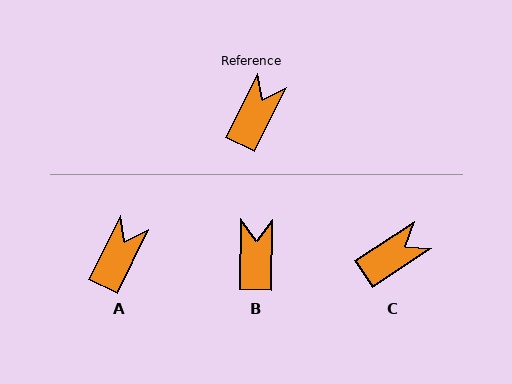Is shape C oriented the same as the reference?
No, it is off by about 31 degrees.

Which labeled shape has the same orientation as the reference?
A.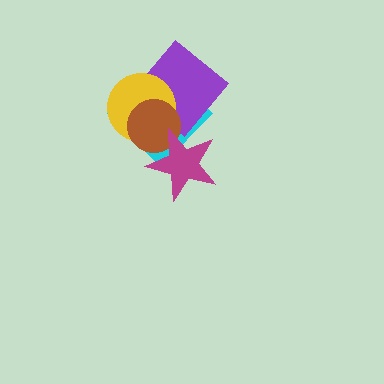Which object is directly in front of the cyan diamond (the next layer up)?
The purple diamond is directly in front of the cyan diamond.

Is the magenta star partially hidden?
No, no other shape covers it.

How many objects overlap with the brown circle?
4 objects overlap with the brown circle.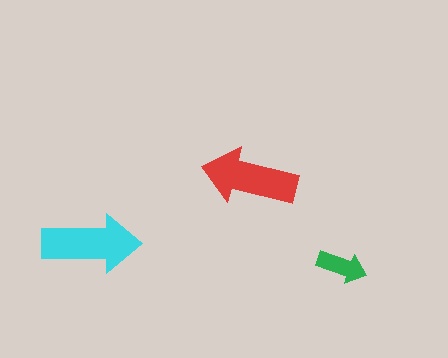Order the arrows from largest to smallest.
the cyan one, the red one, the green one.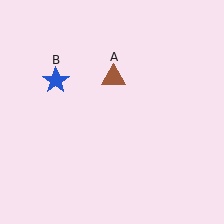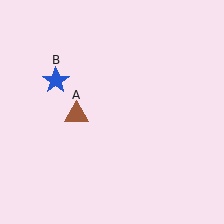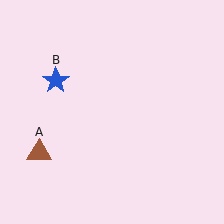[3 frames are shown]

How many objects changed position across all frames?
1 object changed position: brown triangle (object A).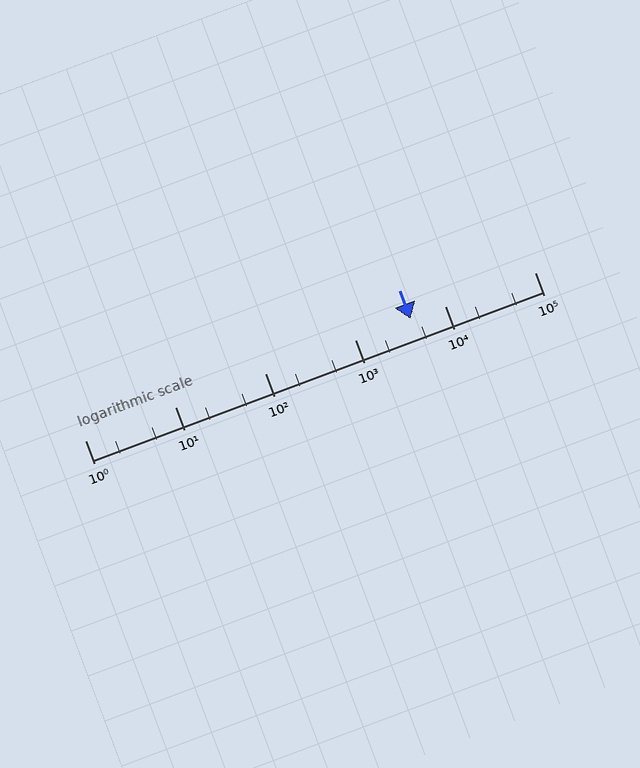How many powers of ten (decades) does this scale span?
The scale spans 5 decades, from 1 to 100000.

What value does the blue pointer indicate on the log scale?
The pointer indicates approximately 4200.